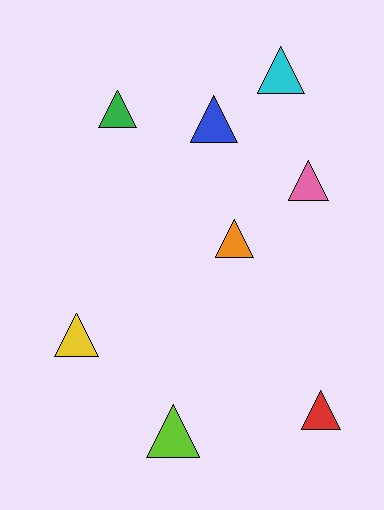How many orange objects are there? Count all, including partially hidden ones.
There is 1 orange object.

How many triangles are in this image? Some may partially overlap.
There are 8 triangles.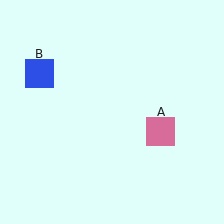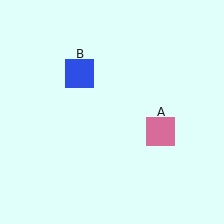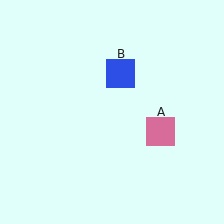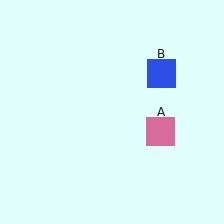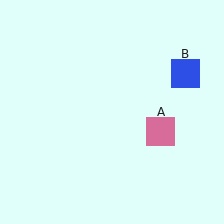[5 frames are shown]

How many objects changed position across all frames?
1 object changed position: blue square (object B).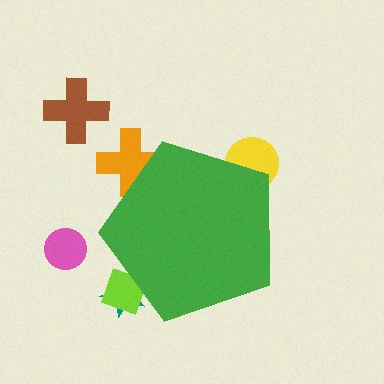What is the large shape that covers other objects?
A green pentagon.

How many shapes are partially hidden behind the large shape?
4 shapes are partially hidden.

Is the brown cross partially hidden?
No, the brown cross is fully visible.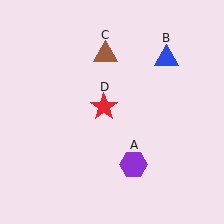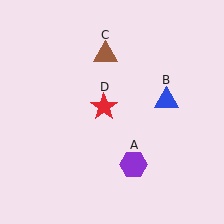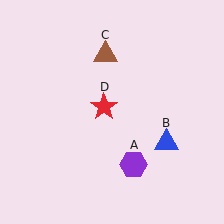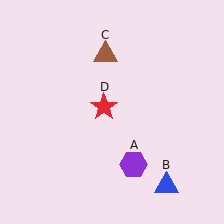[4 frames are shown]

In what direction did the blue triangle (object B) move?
The blue triangle (object B) moved down.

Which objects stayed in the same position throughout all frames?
Purple hexagon (object A) and brown triangle (object C) and red star (object D) remained stationary.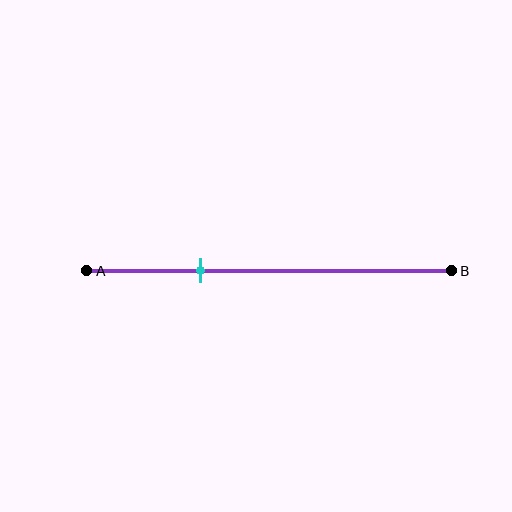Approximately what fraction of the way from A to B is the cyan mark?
The cyan mark is approximately 30% of the way from A to B.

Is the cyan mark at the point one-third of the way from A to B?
Yes, the mark is approximately at the one-third point.